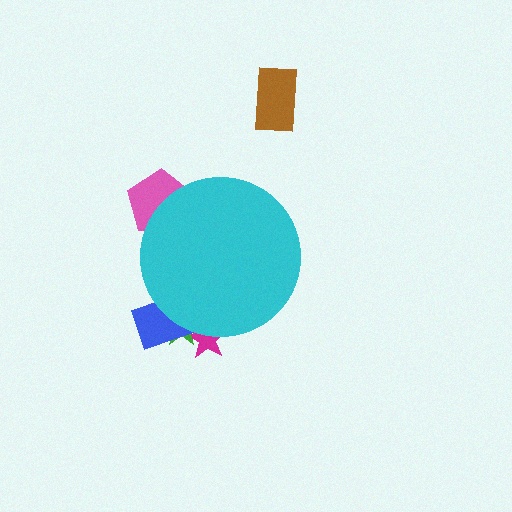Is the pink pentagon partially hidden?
Yes, the pink pentagon is partially hidden behind the cyan circle.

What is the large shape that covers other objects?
A cyan circle.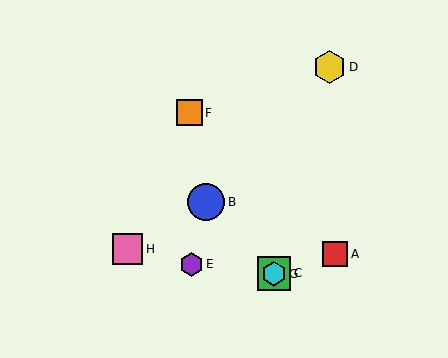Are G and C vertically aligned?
Yes, both are at x≈274.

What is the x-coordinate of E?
Object E is at x≈192.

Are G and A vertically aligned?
No, G is at x≈274 and A is at x≈335.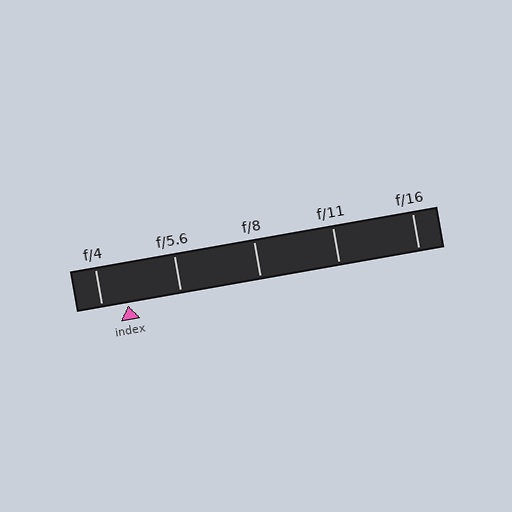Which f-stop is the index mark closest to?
The index mark is closest to f/4.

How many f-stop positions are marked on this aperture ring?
There are 5 f-stop positions marked.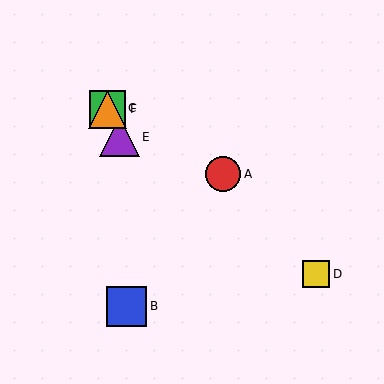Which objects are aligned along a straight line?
Objects C, E, F are aligned along a straight line.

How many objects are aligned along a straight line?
3 objects (C, E, F) are aligned along a straight line.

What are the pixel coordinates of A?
Object A is at (223, 174).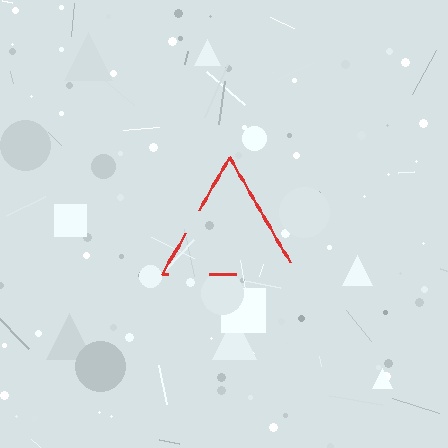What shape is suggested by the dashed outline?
The dashed outline suggests a triangle.